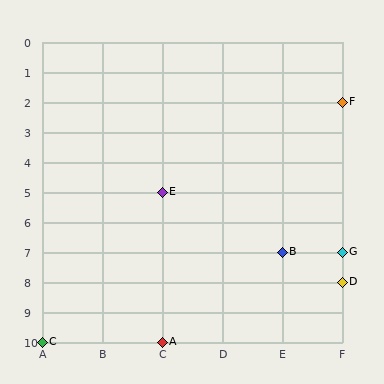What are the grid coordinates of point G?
Point G is at grid coordinates (F, 7).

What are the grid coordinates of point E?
Point E is at grid coordinates (C, 5).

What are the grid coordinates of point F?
Point F is at grid coordinates (F, 2).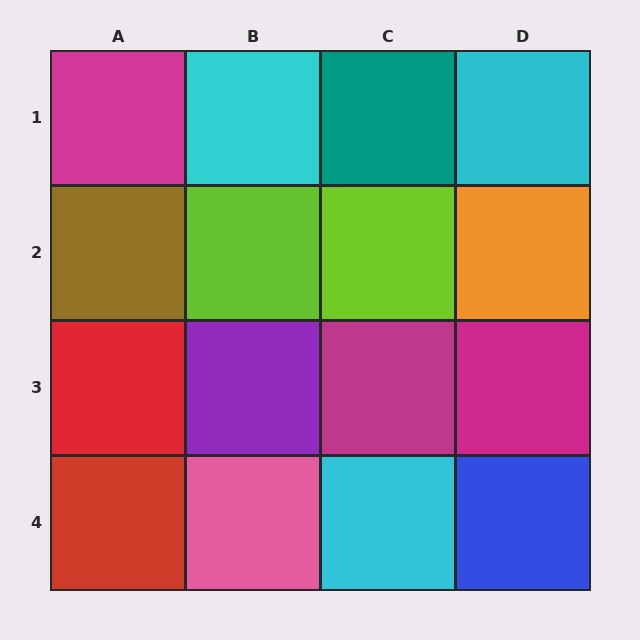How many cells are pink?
1 cell is pink.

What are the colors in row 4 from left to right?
Red, pink, cyan, blue.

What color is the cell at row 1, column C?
Teal.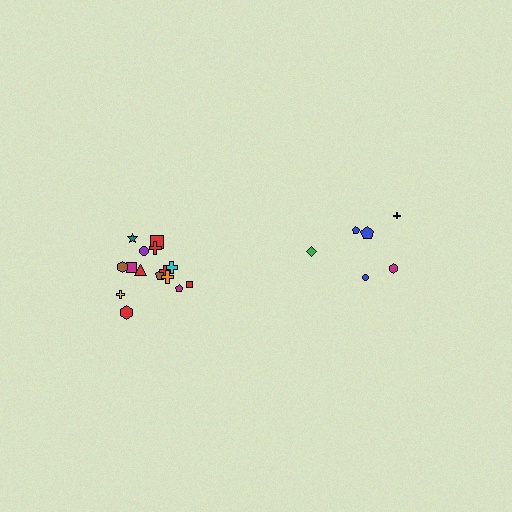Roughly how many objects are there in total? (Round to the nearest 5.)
Roughly 20 objects in total.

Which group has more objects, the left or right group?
The left group.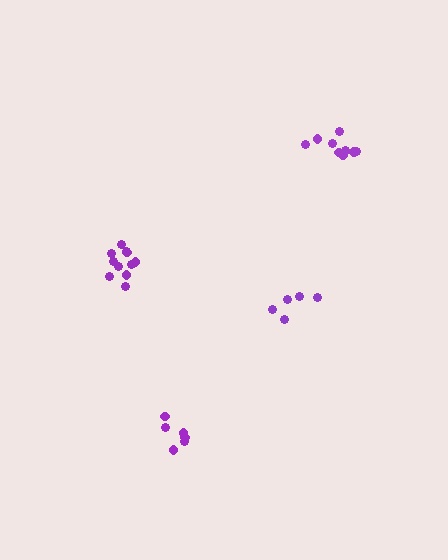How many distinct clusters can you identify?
There are 4 distinct clusters.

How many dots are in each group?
Group 1: 6 dots, Group 2: 9 dots, Group 3: 5 dots, Group 4: 11 dots (31 total).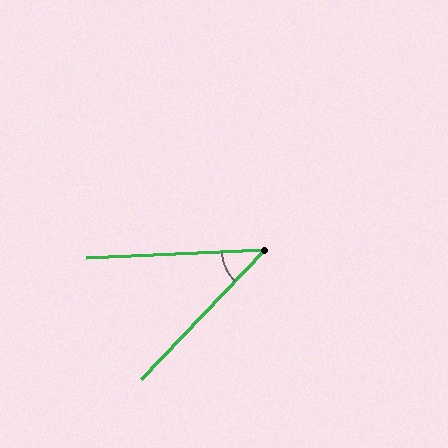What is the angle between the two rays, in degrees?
Approximately 44 degrees.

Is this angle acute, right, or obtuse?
It is acute.